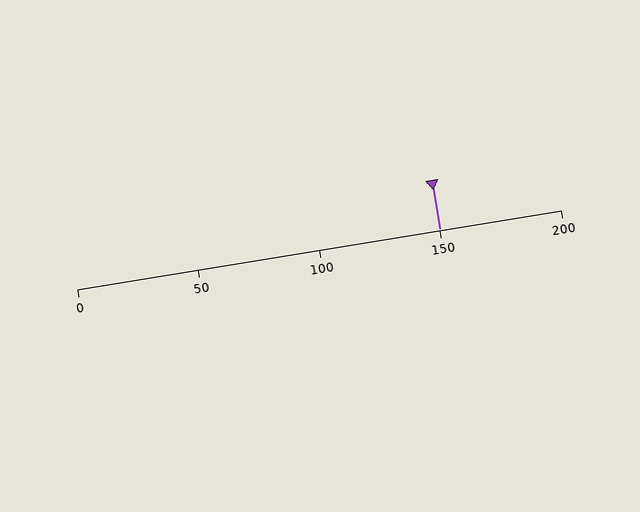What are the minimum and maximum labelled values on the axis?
The axis runs from 0 to 200.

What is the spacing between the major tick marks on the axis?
The major ticks are spaced 50 apart.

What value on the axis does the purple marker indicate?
The marker indicates approximately 150.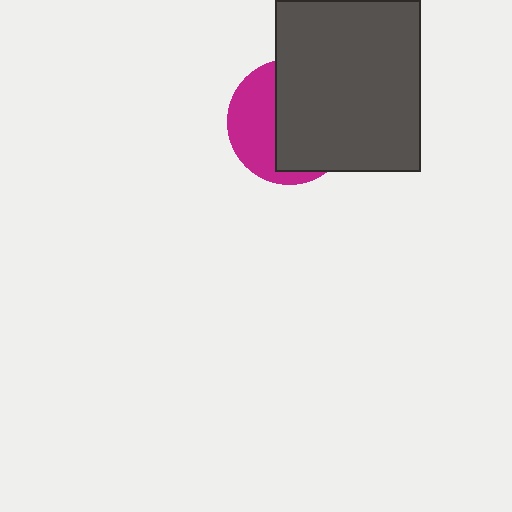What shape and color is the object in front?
The object in front is a dark gray rectangle.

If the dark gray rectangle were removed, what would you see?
You would see the complete magenta circle.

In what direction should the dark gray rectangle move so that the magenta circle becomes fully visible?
The dark gray rectangle should move right. That is the shortest direction to clear the overlap and leave the magenta circle fully visible.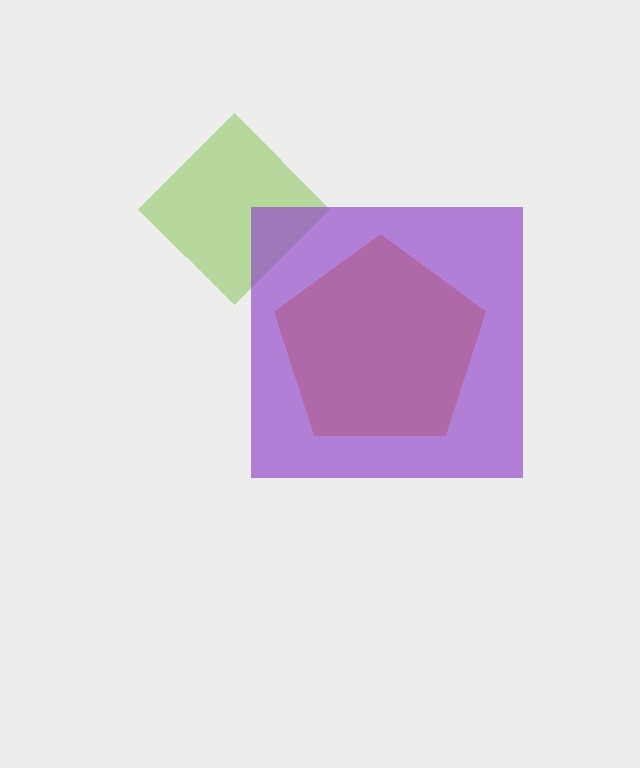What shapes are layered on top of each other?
The layered shapes are: an orange pentagon, a lime diamond, a purple square.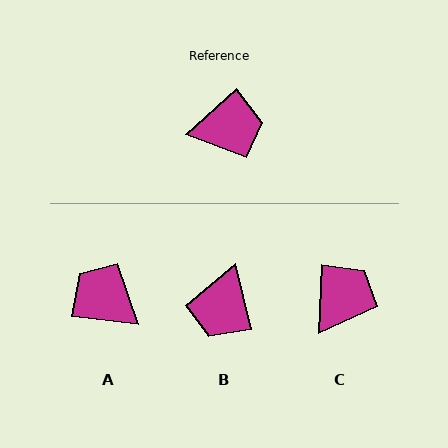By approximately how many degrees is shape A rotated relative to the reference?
Approximately 131 degrees counter-clockwise.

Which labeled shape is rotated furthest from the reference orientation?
A, about 131 degrees away.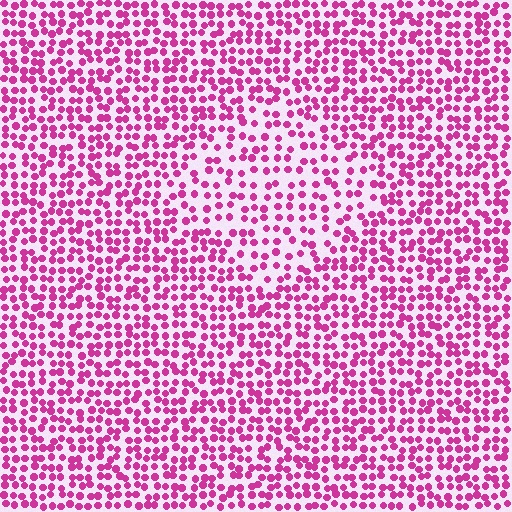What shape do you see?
I see a diamond.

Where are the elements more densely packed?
The elements are more densely packed outside the diamond boundary.